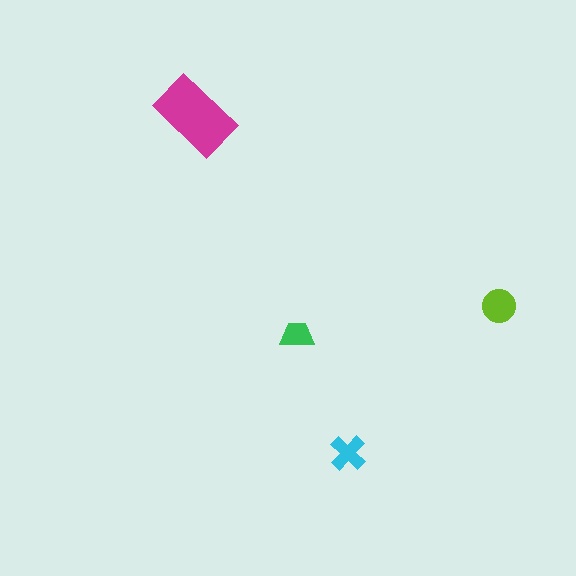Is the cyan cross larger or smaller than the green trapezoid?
Larger.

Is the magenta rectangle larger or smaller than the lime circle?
Larger.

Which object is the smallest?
The green trapezoid.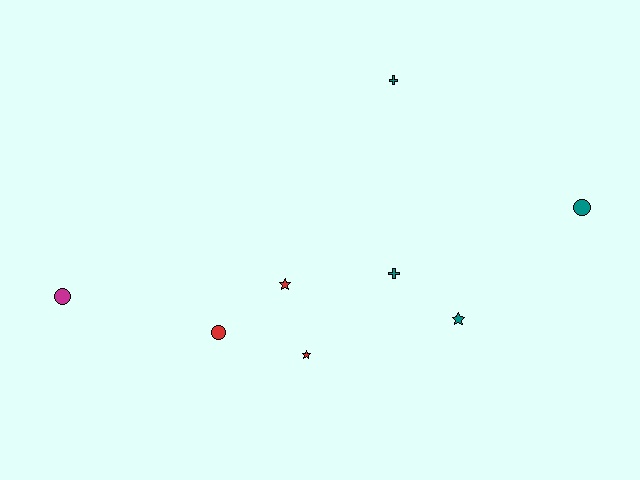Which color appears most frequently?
Teal, with 4 objects.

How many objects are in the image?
There are 8 objects.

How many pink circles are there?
There are no pink circles.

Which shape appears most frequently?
Circle, with 3 objects.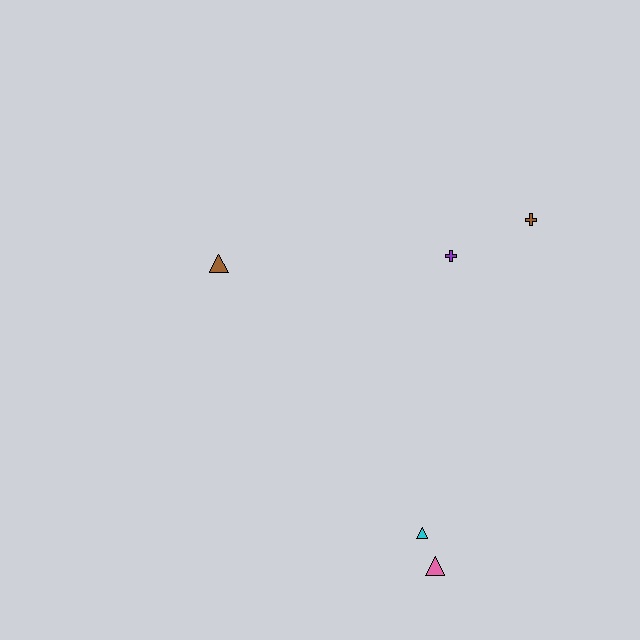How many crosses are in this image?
There are 2 crosses.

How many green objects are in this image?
There are no green objects.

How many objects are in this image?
There are 5 objects.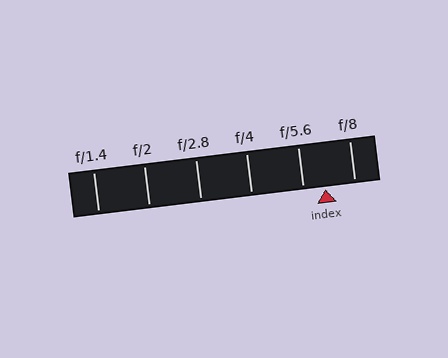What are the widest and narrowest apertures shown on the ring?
The widest aperture shown is f/1.4 and the narrowest is f/8.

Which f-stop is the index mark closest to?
The index mark is closest to f/5.6.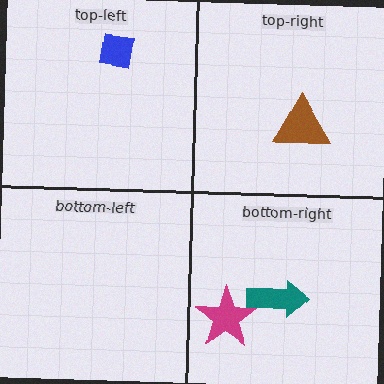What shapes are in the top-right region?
The brown triangle.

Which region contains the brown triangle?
The top-right region.